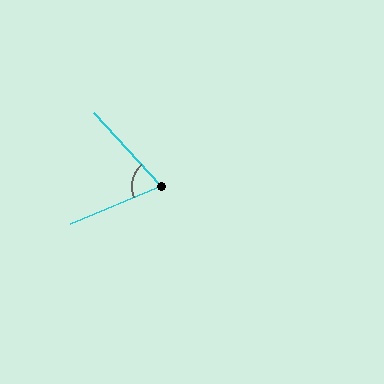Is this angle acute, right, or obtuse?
It is acute.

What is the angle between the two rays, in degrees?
Approximately 70 degrees.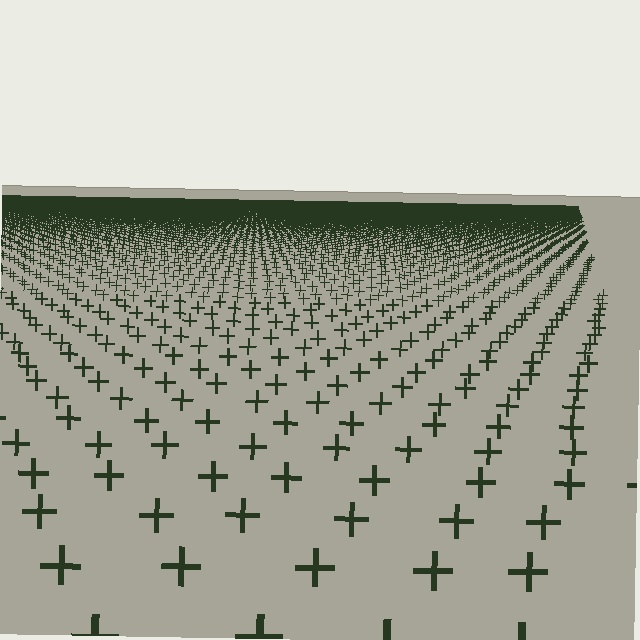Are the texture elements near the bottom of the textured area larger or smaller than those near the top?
Larger. Near the bottom, elements are closer to the viewer and appear at a bigger on-screen size.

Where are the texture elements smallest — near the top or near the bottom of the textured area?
Near the top.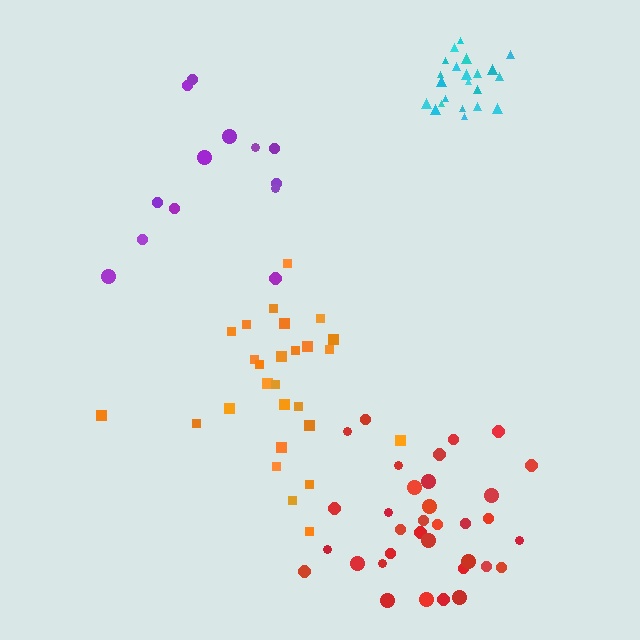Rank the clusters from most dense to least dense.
cyan, red, orange, purple.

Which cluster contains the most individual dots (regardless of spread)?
Red (34).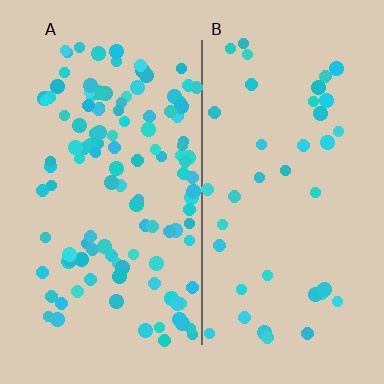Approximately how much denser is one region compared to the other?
Approximately 3.0× — region A over region B.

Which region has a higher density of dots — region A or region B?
A (the left).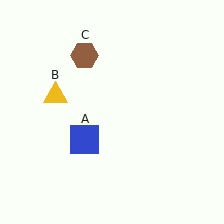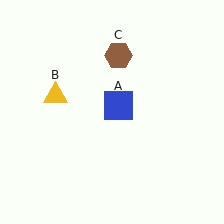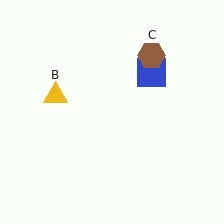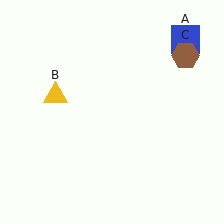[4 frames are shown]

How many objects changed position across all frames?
2 objects changed position: blue square (object A), brown hexagon (object C).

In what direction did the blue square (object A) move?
The blue square (object A) moved up and to the right.